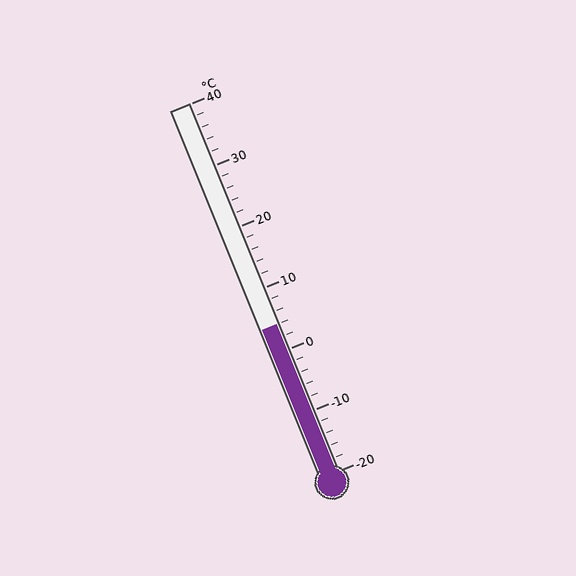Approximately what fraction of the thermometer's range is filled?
The thermometer is filled to approximately 40% of its range.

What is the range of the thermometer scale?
The thermometer scale ranges from -20°C to 40°C.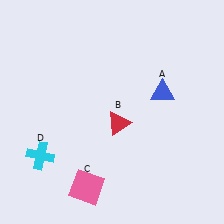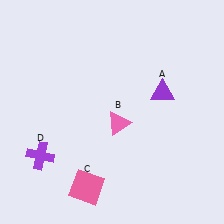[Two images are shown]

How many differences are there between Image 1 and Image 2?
There are 3 differences between the two images.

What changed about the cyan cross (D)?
In Image 1, D is cyan. In Image 2, it changed to purple.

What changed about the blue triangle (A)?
In Image 1, A is blue. In Image 2, it changed to purple.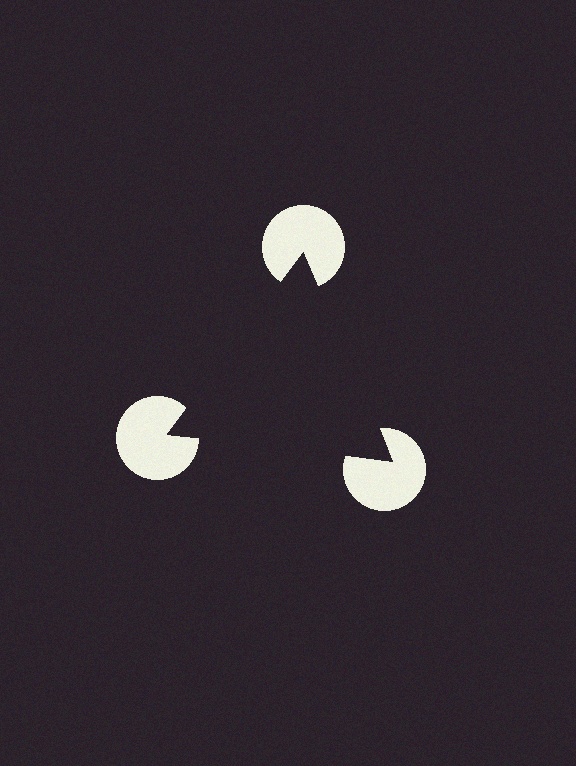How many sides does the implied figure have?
3 sides.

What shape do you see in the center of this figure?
An illusory triangle — its edges are inferred from the aligned wedge cuts in the pac-man discs, not physically drawn.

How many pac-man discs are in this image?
There are 3 — one at each vertex of the illusory triangle.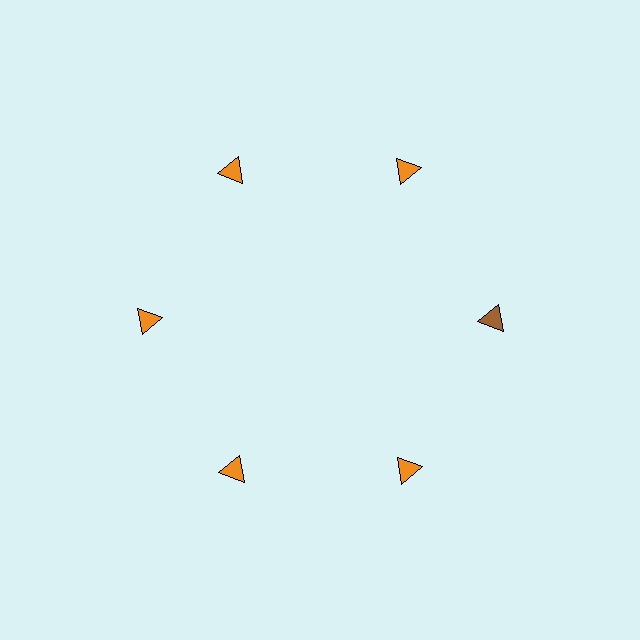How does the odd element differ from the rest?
It has a different color: brown instead of orange.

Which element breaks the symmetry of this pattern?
The brown triangle at roughly the 3 o'clock position breaks the symmetry. All other shapes are orange triangles.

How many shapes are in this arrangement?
There are 6 shapes arranged in a ring pattern.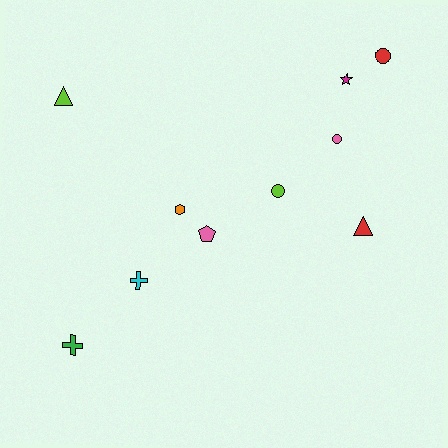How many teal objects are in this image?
There are no teal objects.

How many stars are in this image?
There is 1 star.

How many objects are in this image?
There are 10 objects.